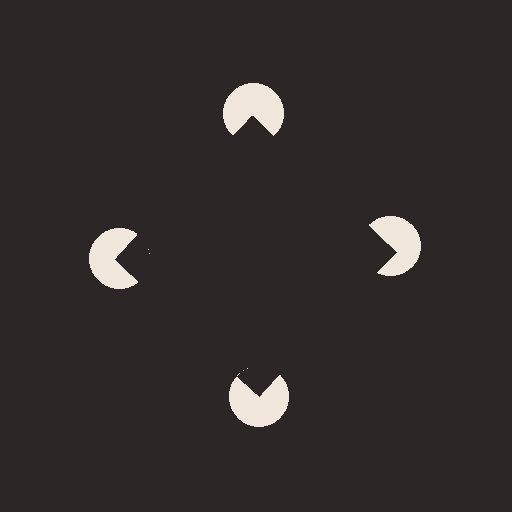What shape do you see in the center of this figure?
An illusory square — its edges are inferred from the aligned wedge cuts in the pac-man discs, not physically drawn.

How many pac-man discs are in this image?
There are 4 — one at each vertex of the illusory square.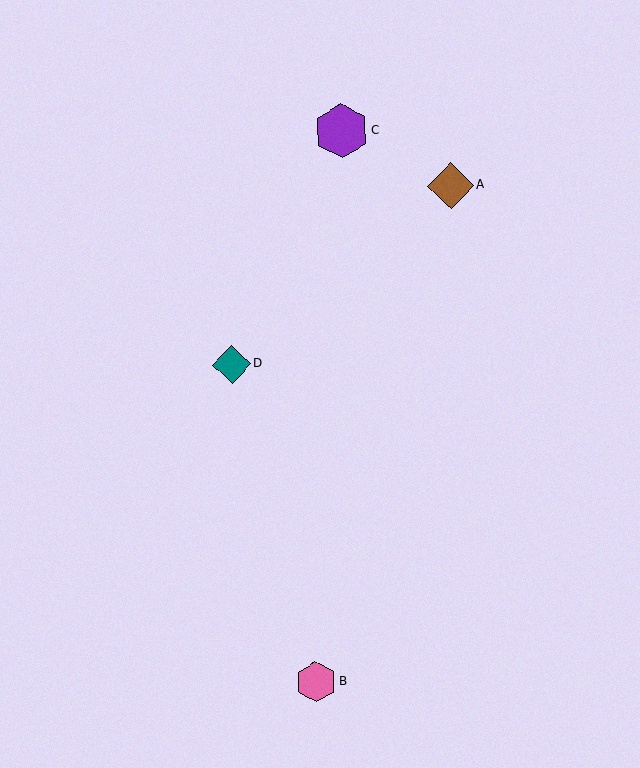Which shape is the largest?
The purple hexagon (labeled C) is the largest.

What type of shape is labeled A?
Shape A is a brown diamond.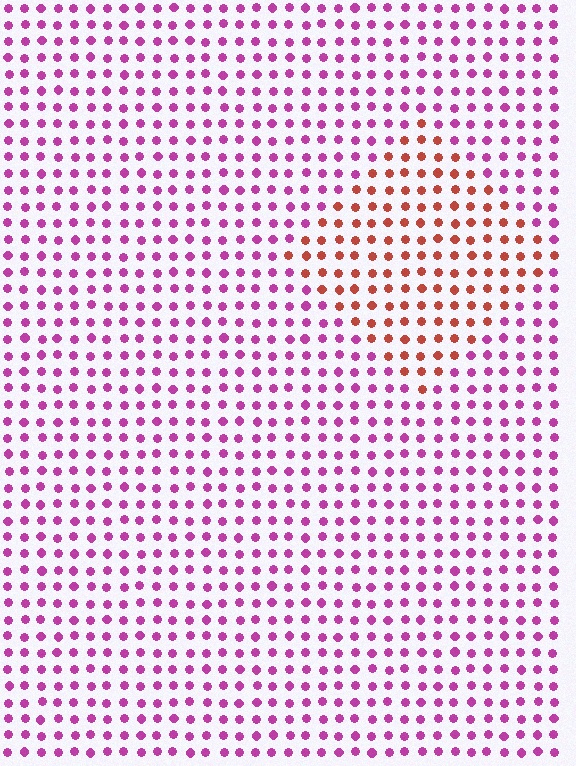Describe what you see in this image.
The image is filled with small magenta elements in a uniform arrangement. A diamond-shaped region is visible where the elements are tinted to a slightly different hue, forming a subtle color boundary.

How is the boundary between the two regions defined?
The boundary is defined purely by a slight shift in hue (about 53 degrees). Spacing, size, and orientation are identical on both sides.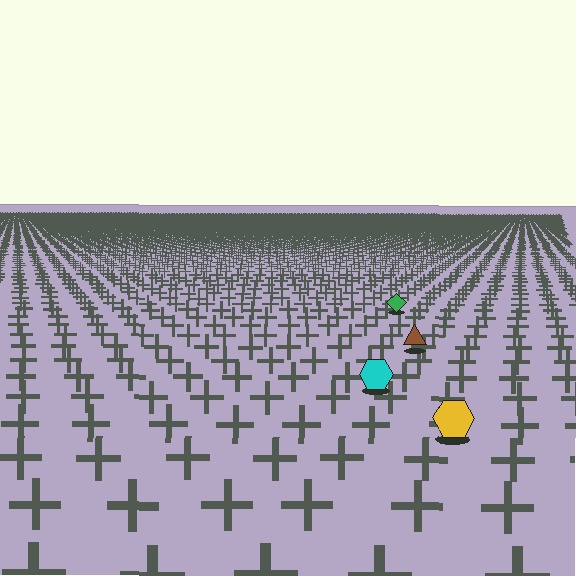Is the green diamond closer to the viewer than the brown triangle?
No. The brown triangle is closer — you can tell from the texture gradient: the ground texture is coarser near it.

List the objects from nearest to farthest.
From nearest to farthest: the yellow hexagon, the cyan hexagon, the brown triangle, the green diamond.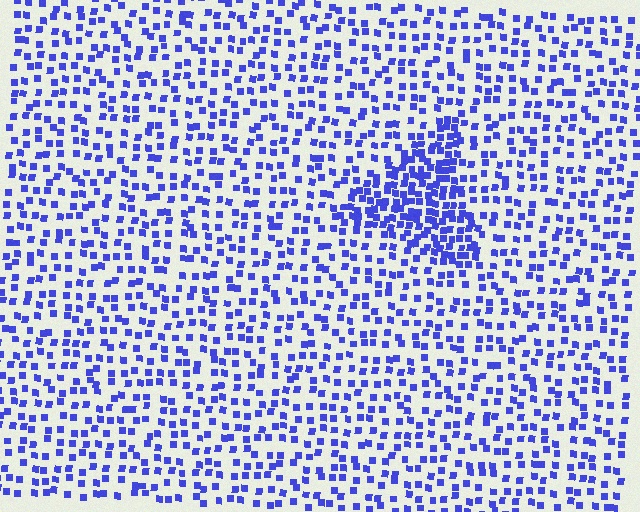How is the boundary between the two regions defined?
The boundary is defined by a change in element density (approximately 2.2x ratio). All elements are the same color, size, and shape.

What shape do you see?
I see a triangle.